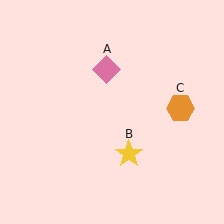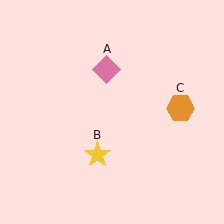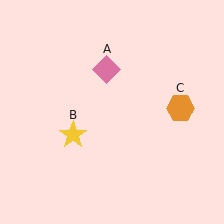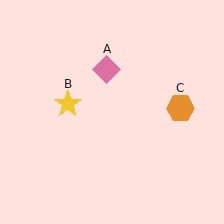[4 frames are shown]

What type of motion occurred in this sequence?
The yellow star (object B) rotated clockwise around the center of the scene.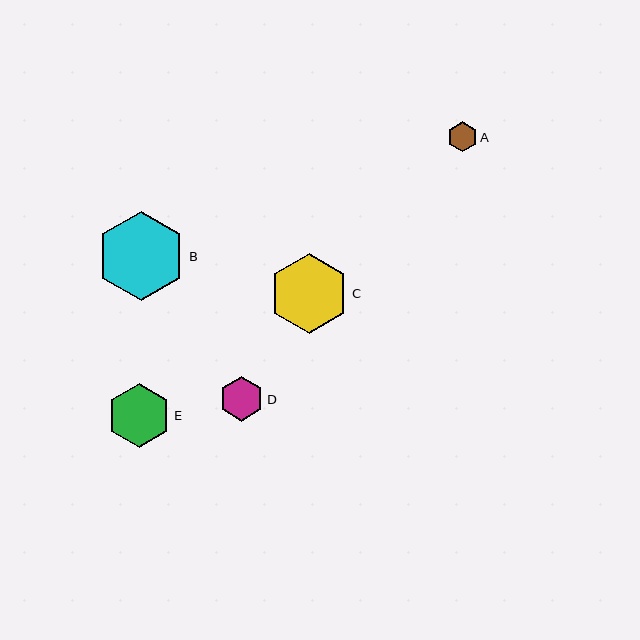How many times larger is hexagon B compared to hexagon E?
Hexagon B is approximately 1.4 times the size of hexagon E.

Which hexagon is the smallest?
Hexagon A is the smallest with a size of approximately 30 pixels.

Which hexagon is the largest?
Hexagon B is the largest with a size of approximately 89 pixels.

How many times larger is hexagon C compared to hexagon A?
Hexagon C is approximately 2.7 times the size of hexagon A.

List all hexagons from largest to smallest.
From largest to smallest: B, C, E, D, A.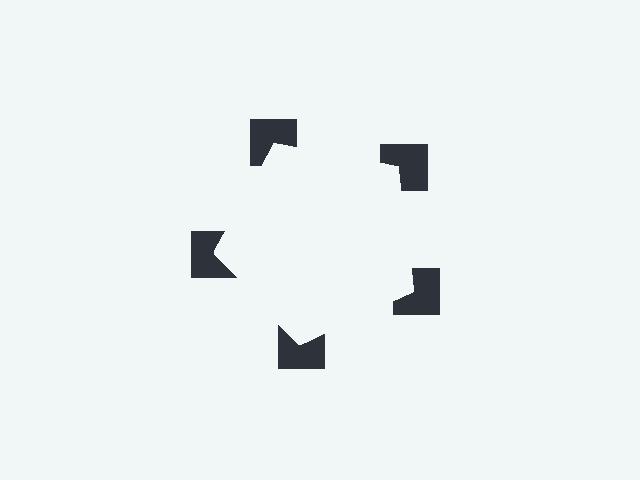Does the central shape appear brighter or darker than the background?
It typically appears slightly brighter than the background, even though no actual brightness change is drawn.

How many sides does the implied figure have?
5 sides.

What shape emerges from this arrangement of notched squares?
An illusory pentagon — its edges are inferred from the aligned wedge cuts in the notched squares, not physically drawn.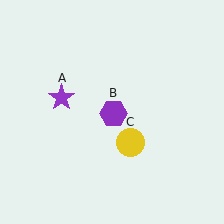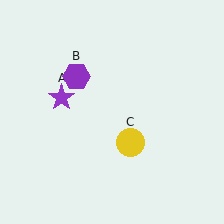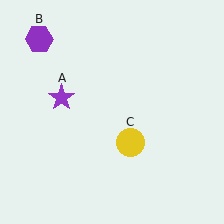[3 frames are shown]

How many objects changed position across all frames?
1 object changed position: purple hexagon (object B).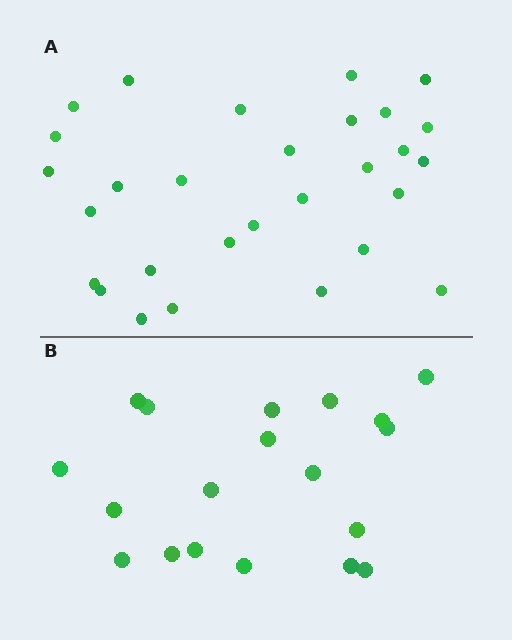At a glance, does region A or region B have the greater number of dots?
Region A (the top region) has more dots.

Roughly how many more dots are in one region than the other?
Region A has roughly 10 or so more dots than region B.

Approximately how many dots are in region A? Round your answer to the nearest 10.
About 30 dots. (The exact count is 29, which rounds to 30.)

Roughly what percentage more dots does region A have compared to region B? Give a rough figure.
About 55% more.